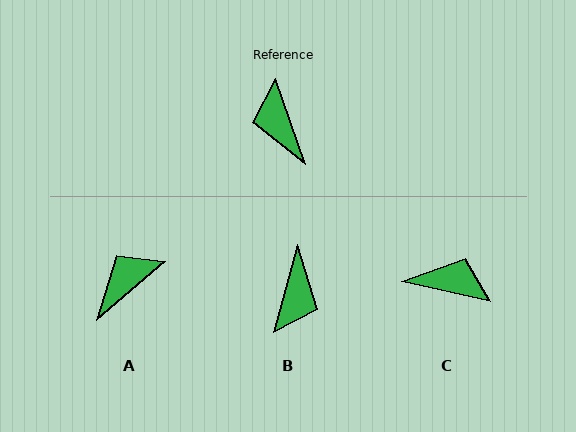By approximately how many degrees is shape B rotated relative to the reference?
Approximately 146 degrees counter-clockwise.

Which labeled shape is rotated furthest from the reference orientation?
B, about 146 degrees away.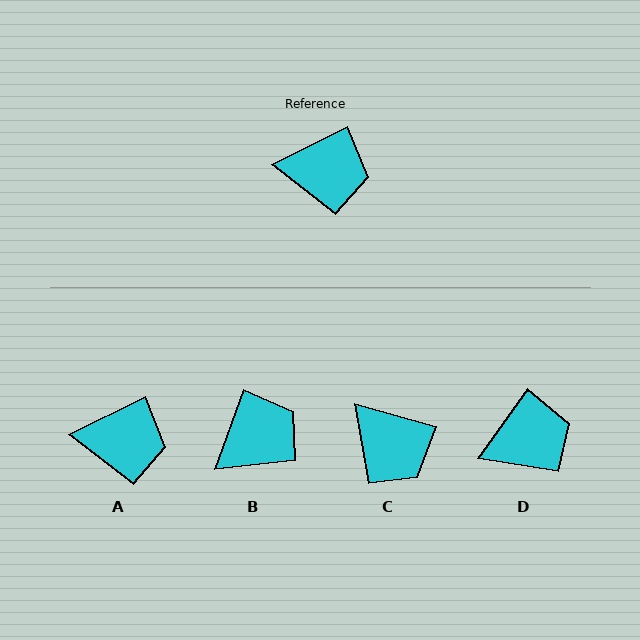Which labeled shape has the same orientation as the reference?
A.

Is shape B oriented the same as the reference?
No, it is off by about 44 degrees.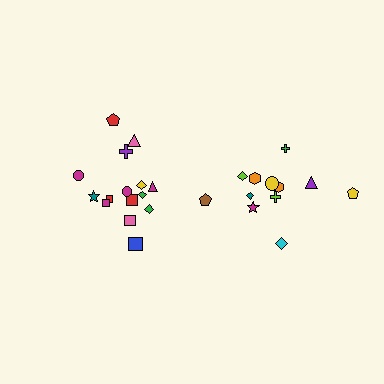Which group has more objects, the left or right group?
The left group.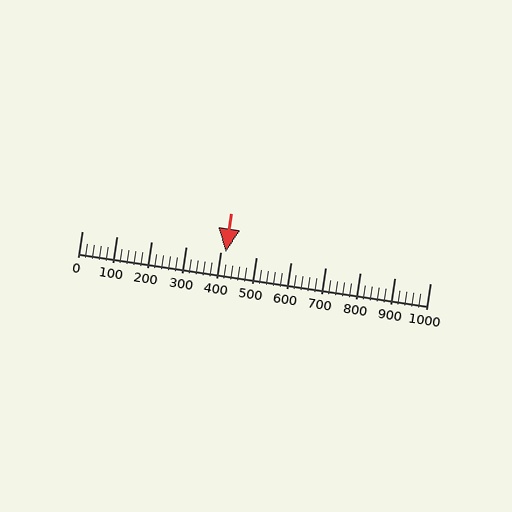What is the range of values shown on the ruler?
The ruler shows values from 0 to 1000.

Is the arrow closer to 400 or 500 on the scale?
The arrow is closer to 400.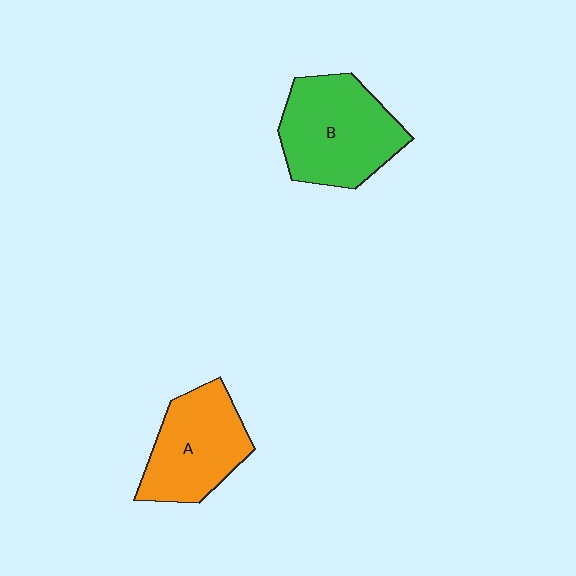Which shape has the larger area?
Shape B (green).